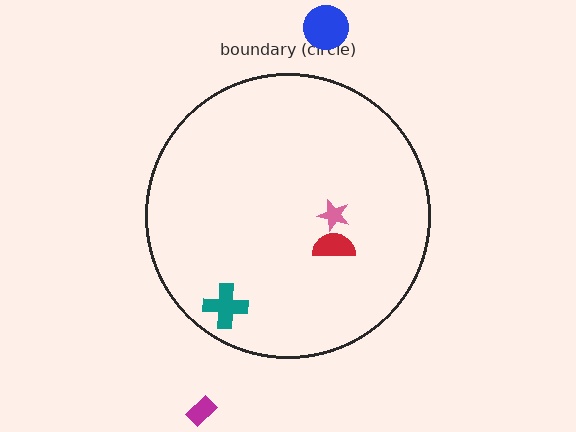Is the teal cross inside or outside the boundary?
Inside.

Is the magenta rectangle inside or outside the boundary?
Outside.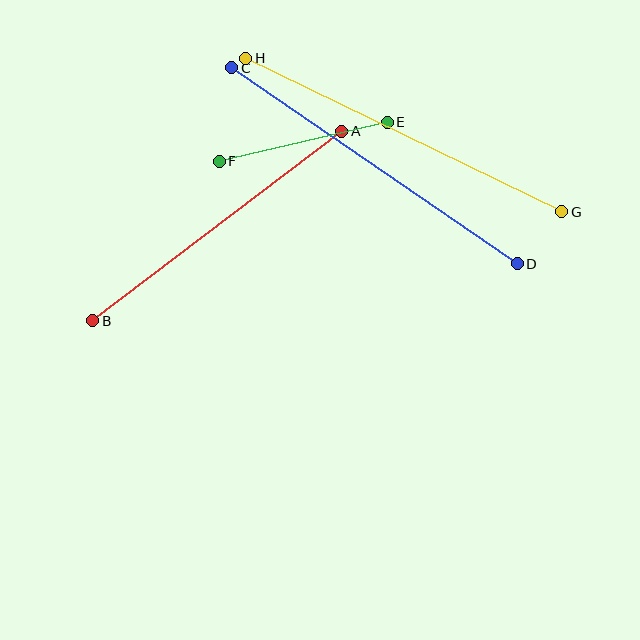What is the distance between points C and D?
The distance is approximately 346 pixels.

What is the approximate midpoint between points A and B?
The midpoint is at approximately (217, 226) pixels.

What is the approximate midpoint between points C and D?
The midpoint is at approximately (375, 166) pixels.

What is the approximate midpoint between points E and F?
The midpoint is at approximately (303, 142) pixels.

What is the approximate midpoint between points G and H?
The midpoint is at approximately (404, 135) pixels.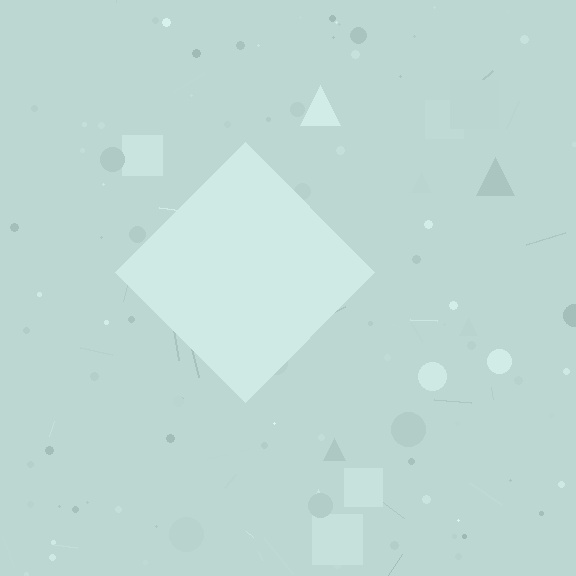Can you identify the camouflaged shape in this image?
The camouflaged shape is a diamond.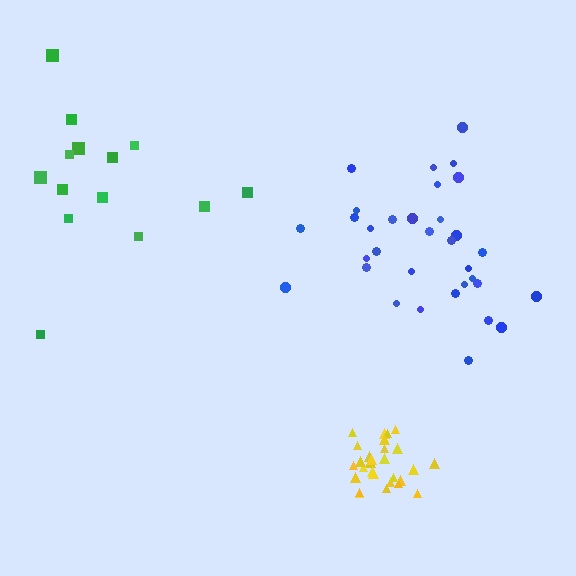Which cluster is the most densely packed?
Yellow.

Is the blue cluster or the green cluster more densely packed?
Blue.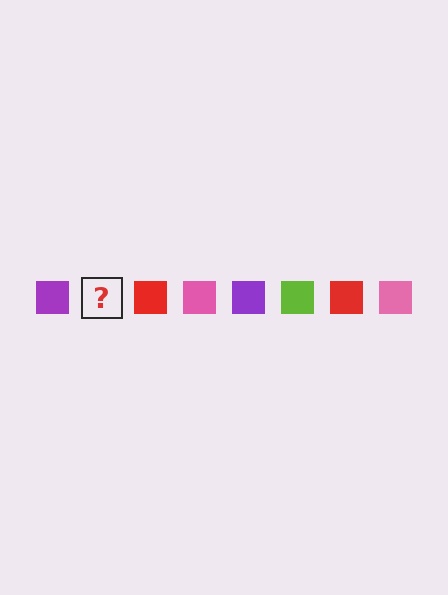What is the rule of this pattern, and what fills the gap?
The rule is that the pattern cycles through purple, lime, red, pink squares. The gap should be filled with a lime square.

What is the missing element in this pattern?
The missing element is a lime square.